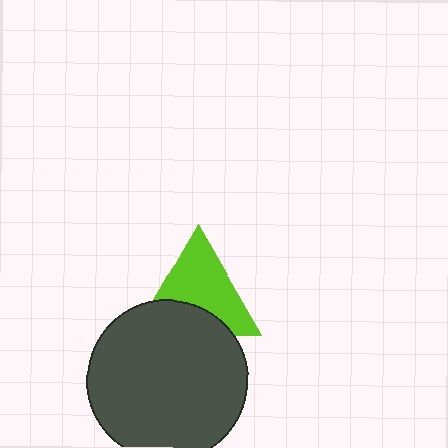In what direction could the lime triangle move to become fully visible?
The lime triangle could move up. That would shift it out from behind the dark gray circle entirely.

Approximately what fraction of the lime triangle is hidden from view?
Roughly 35% of the lime triangle is hidden behind the dark gray circle.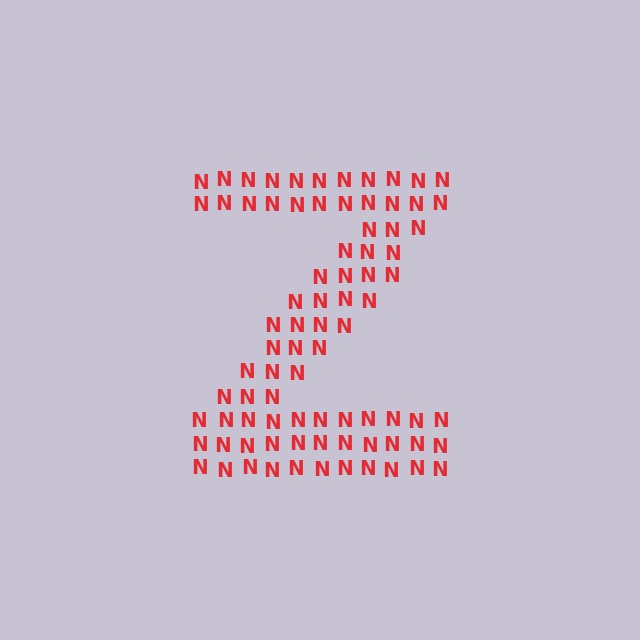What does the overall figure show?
The overall figure shows the letter Z.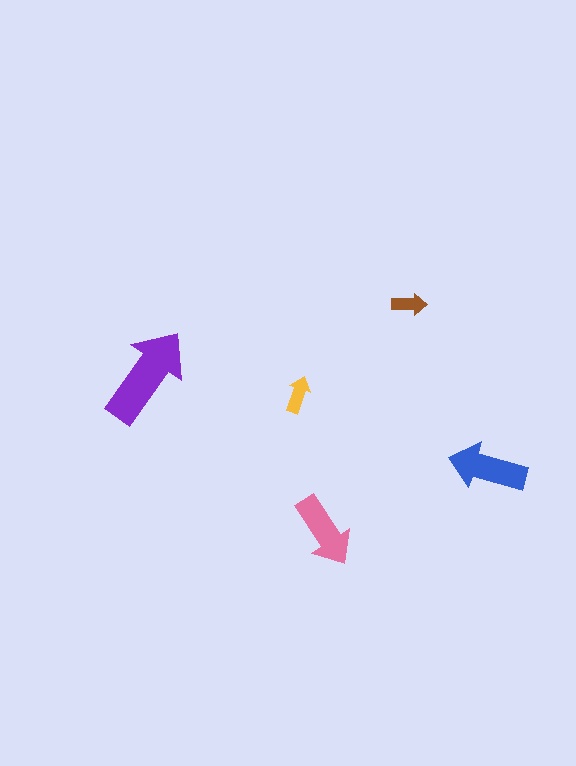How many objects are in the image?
There are 5 objects in the image.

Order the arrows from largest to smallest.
the purple one, the blue one, the pink one, the yellow one, the brown one.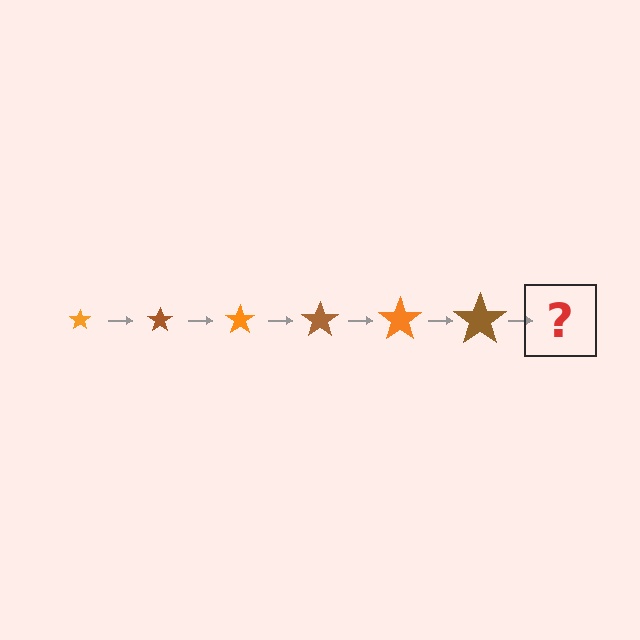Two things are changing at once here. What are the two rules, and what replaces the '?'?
The two rules are that the star grows larger each step and the color cycles through orange and brown. The '?' should be an orange star, larger than the previous one.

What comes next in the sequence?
The next element should be an orange star, larger than the previous one.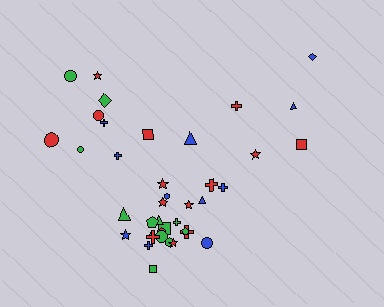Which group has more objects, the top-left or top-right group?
The top-left group.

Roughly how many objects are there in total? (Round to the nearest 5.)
Roughly 40 objects in total.